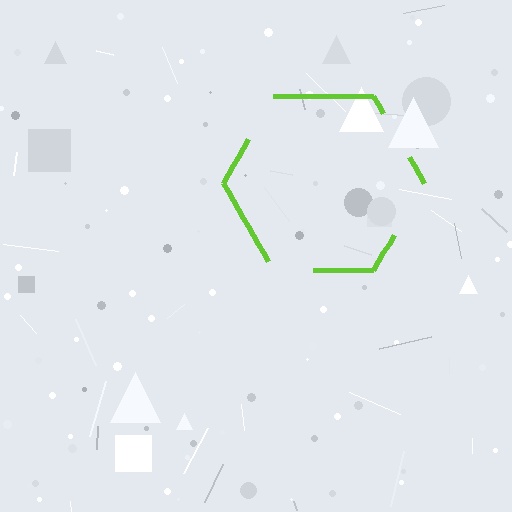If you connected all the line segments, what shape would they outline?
They would outline a hexagon.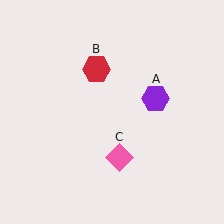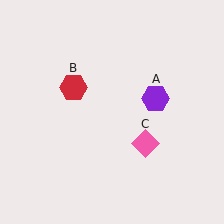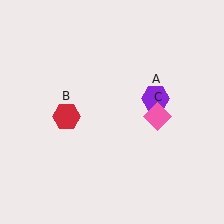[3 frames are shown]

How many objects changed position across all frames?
2 objects changed position: red hexagon (object B), pink diamond (object C).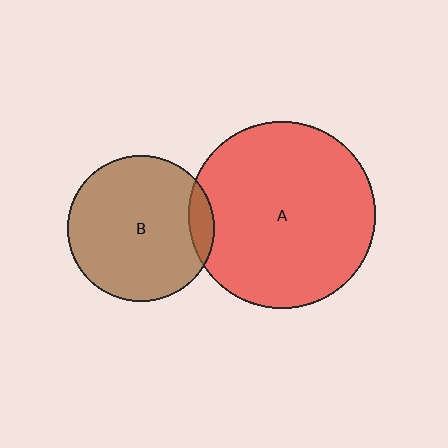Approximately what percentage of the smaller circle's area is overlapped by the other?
Approximately 10%.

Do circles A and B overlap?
Yes.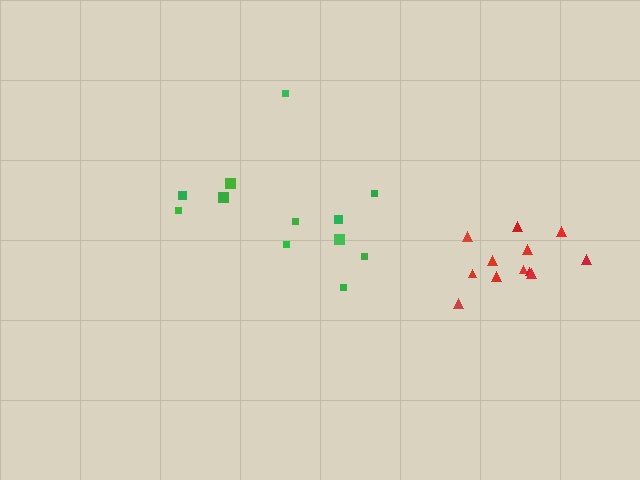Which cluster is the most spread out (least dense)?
Green.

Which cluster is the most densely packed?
Red.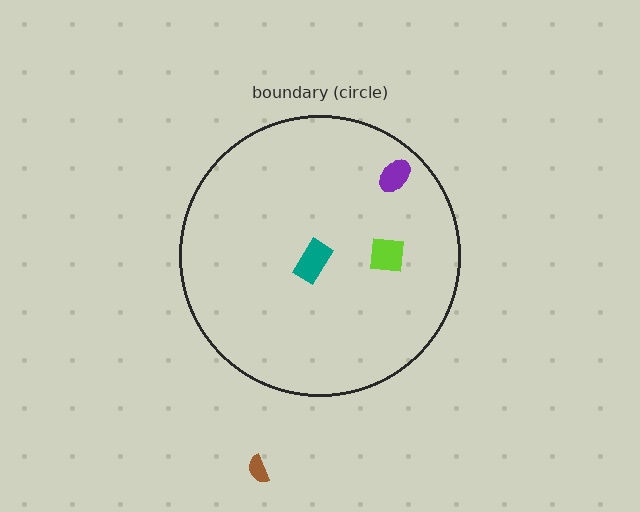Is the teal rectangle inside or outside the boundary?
Inside.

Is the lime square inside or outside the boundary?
Inside.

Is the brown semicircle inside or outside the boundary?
Outside.